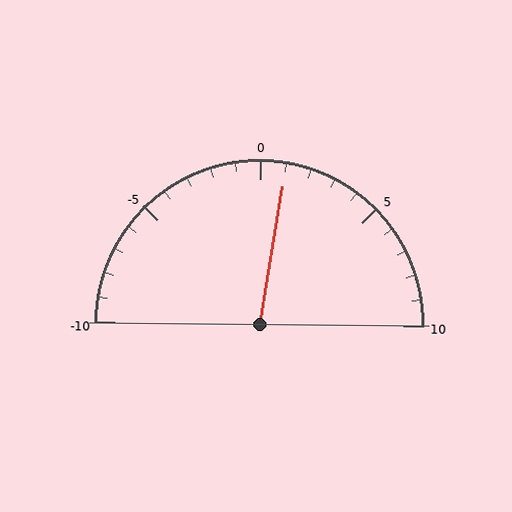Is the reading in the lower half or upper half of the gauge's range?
The reading is in the upper half of the range (-10 to 10).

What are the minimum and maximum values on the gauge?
The gauge ranges from -10 to 10.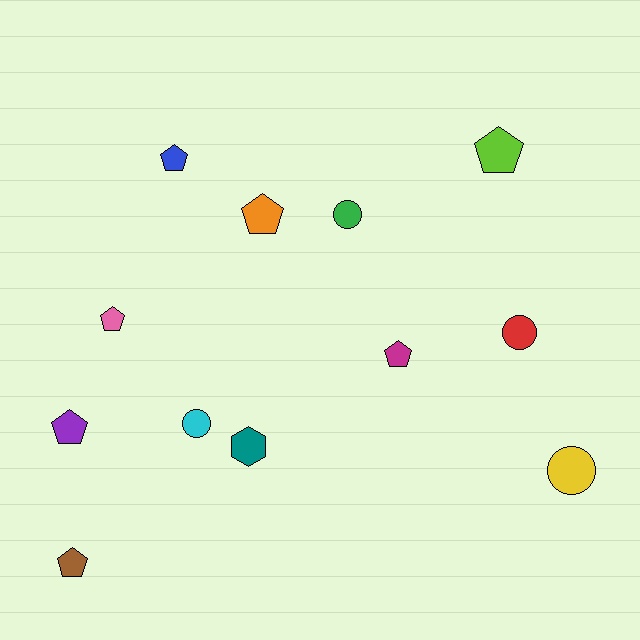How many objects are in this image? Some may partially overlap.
There are 12 objects.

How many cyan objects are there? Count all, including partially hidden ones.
There is 1 cyan object.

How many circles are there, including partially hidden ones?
There are 4 circles.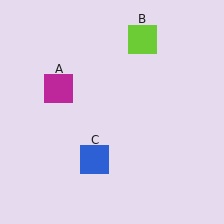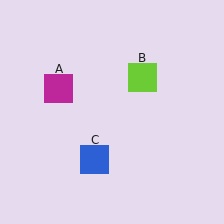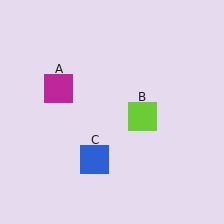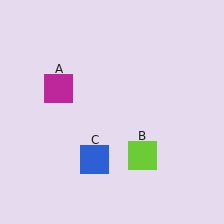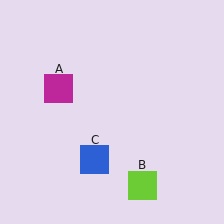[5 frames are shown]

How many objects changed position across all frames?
1 object changed position: lime square (object B).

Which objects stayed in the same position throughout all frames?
Magenta square (object A) and blue square (object C) remained stationary.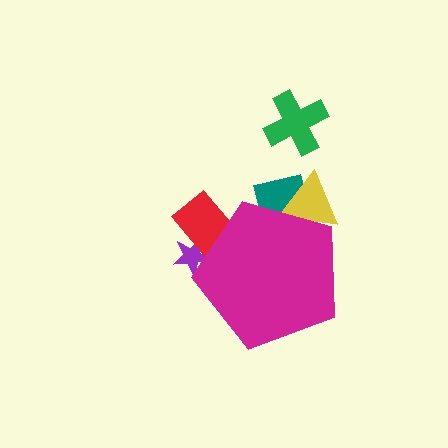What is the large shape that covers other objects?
A magenta pentagon.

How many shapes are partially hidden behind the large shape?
4 shapes are partially hidden.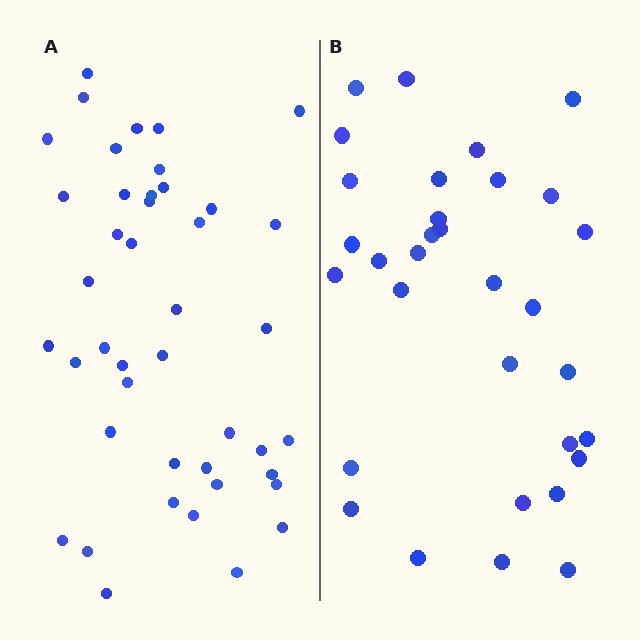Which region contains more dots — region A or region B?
Region A (the left region) has more dots.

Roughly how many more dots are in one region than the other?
Region A has roughly 12 or so more dots than region B.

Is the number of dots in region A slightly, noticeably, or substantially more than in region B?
Region A has noticeably more, but not dramatically so. The ratio is roughly 1.3 to 1.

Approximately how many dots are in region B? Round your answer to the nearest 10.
About 30 dots. (The exact count is 32, which rounds to 30.)